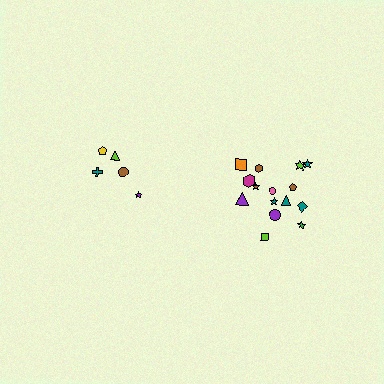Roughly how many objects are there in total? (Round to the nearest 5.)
Roughly 20 objects in total.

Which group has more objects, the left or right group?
The right group.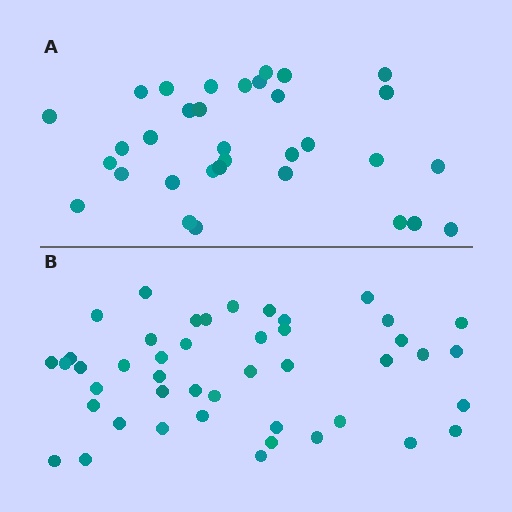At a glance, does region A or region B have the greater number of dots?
Region B (the bottom region) has more dots.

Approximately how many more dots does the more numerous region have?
Region B has roughly 12 or so more dots than region A.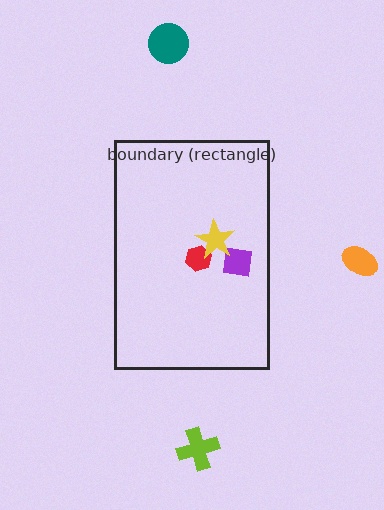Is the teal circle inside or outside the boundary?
Outside.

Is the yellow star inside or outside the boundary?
Inside.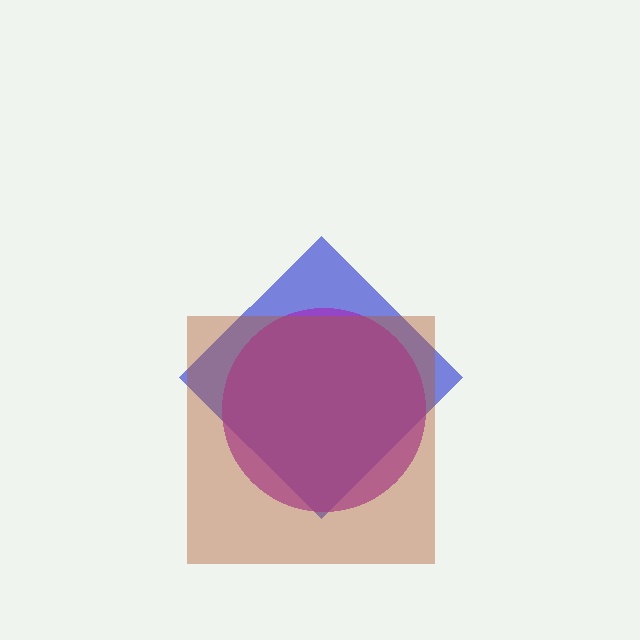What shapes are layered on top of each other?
The layered shapes are: a blue diamond, a purple circle, a brown square.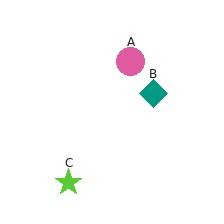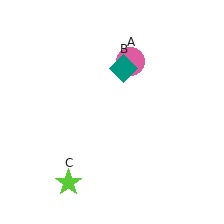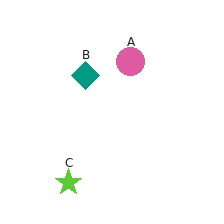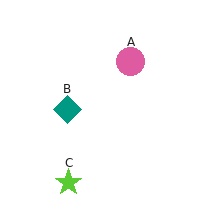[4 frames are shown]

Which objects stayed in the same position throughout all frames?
Pink circle (object A) and lime star (object C) remained stationary.